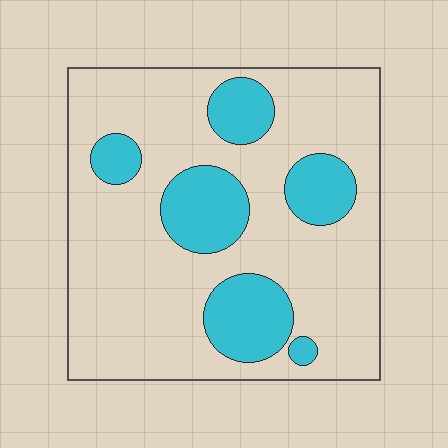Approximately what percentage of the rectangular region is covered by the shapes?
Approximately 25%.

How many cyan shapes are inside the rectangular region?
6.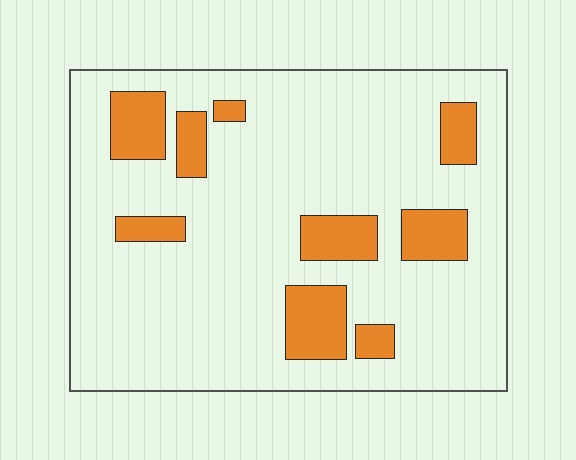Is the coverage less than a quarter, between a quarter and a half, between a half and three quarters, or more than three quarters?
Less than a quarter.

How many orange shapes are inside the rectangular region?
9.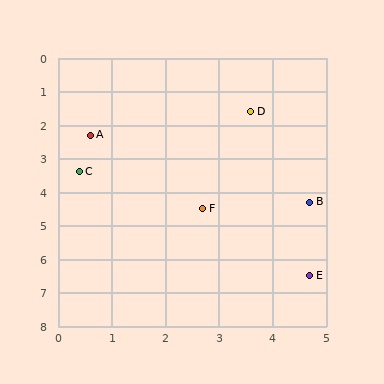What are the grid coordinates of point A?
Point A is at approximately (0.6, 2.3).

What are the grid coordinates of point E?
Point E is at approximately (4.7, 6.5).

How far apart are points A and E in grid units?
Points A and E are about 5.9 grid units apart.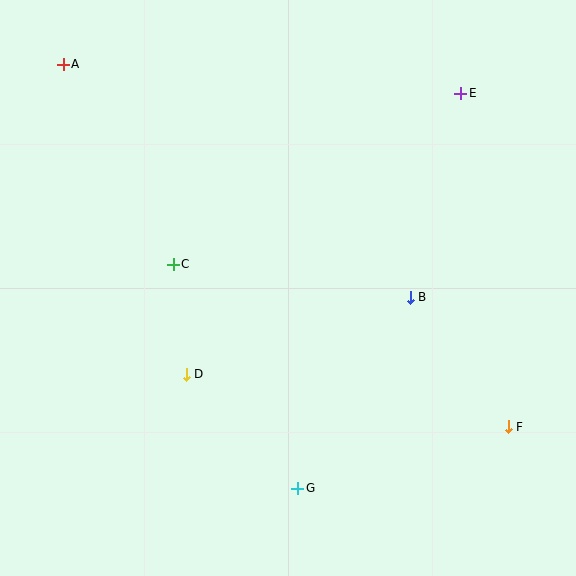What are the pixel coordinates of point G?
Point G is at (298, 488).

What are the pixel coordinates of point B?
Point B is at (410, 297).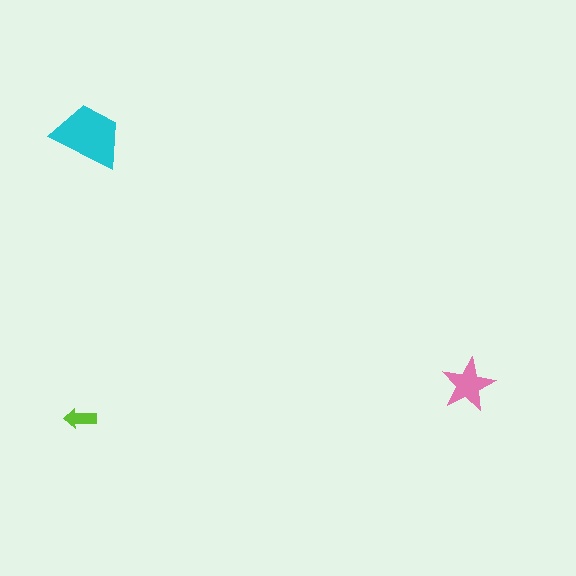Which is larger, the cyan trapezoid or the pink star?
The cyan trapezoid.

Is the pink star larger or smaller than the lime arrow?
Larger.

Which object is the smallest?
The lime arrow.